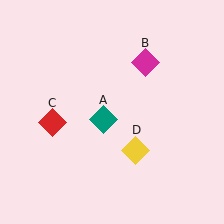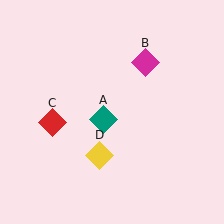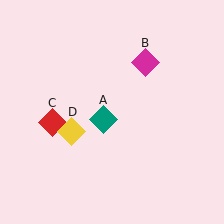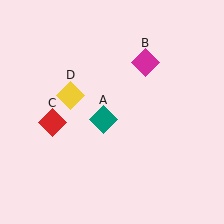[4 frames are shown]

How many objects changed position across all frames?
1 object changed position: yellow diamond (object D).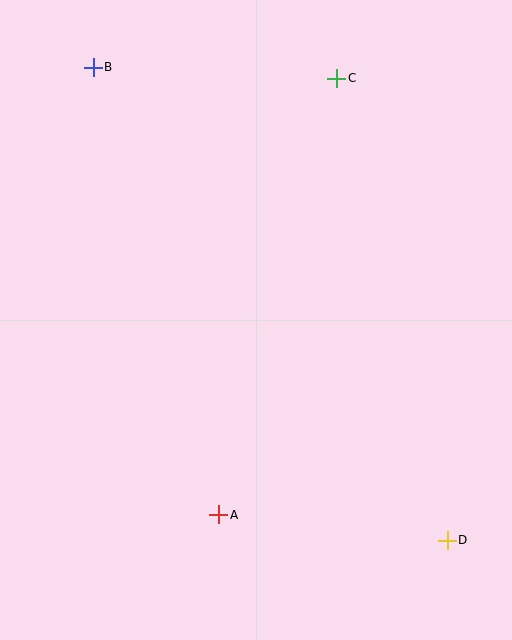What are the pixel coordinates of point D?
Point D is at (447, 540).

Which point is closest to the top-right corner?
Point C is closest to the top-right corner.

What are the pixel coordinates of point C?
Point C is at (337, 79).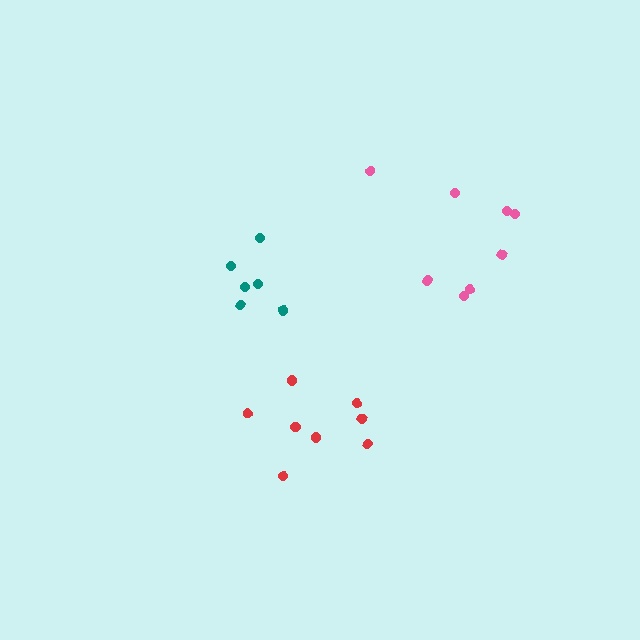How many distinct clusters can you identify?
There are 3 distinct clusters.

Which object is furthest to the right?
The pink cluster is rightmost.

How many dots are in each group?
Group 1: 8 dots, Group 2: 6 dots, Group 3: 8 dots (22 total).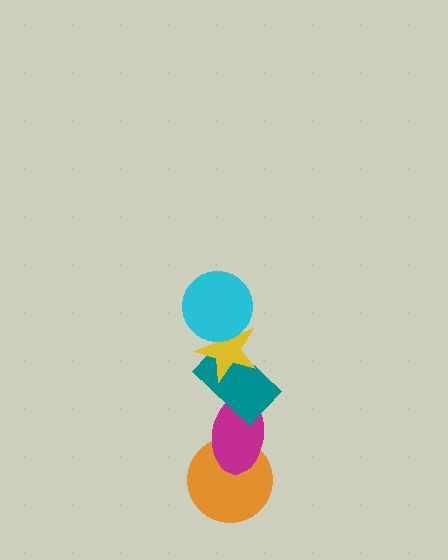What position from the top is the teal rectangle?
The teal rectangle is 3rd from the top.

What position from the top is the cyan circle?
The cyan circle is 1st from the top.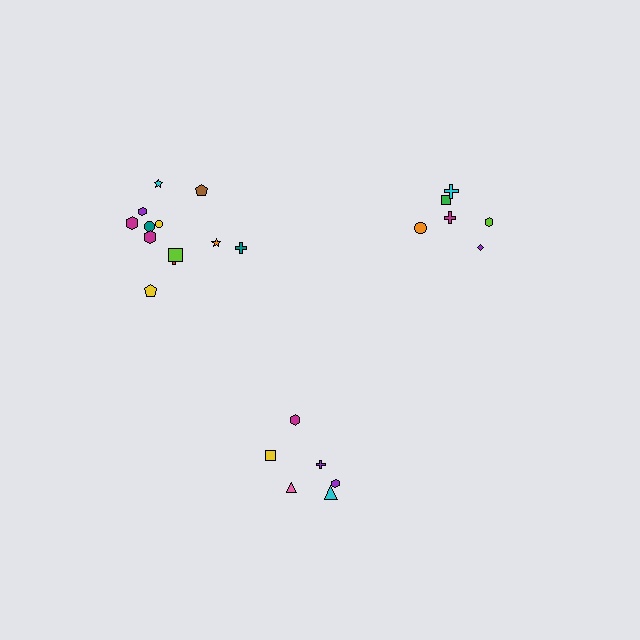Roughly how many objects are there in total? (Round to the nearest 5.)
Roughly 25 objects in total.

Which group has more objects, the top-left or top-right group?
The top-left group.